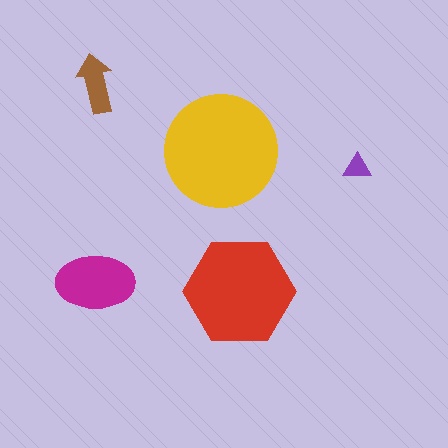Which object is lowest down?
The red hexagon is bottommost.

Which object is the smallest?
The purple triangle.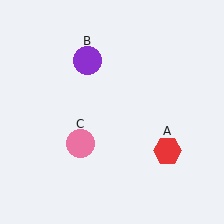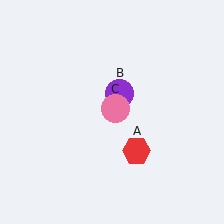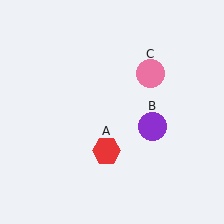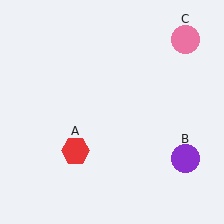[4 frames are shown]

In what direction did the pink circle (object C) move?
The pink circle (object C) moved up and to the right.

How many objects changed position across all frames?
3 objects changed position: red hexagon (object A), purple circle (object B), pink circle (object C).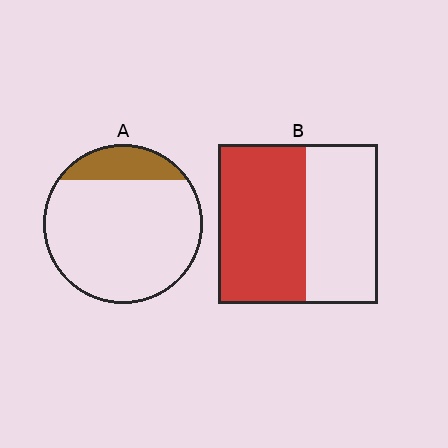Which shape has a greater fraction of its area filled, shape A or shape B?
Shape B.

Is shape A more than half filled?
No.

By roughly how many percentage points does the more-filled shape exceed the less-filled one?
By roughly 40 percentage points (B over A).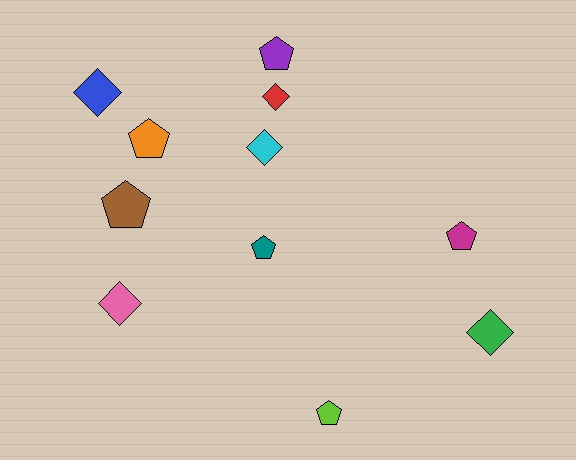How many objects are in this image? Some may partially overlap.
There are 11 objects.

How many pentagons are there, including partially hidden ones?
There are 6 pentagons.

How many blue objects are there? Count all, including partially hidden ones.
There is 1 blue object.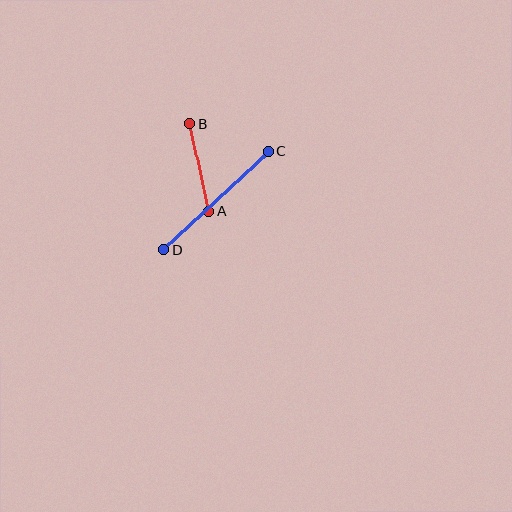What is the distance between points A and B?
The distance is approximately 89 pixels.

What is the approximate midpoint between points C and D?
The midpoint is at approximately (216, 201) pixels.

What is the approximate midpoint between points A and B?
The midpoint is at approximately (199, 168) pixels.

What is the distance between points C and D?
The distance is approximately 144 pixels.